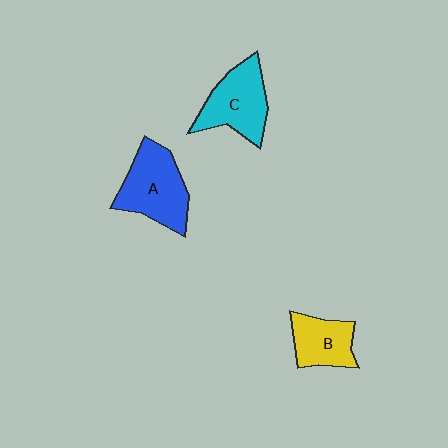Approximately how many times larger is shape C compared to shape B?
Approximately 1.3 times.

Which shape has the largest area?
Shape A (blue).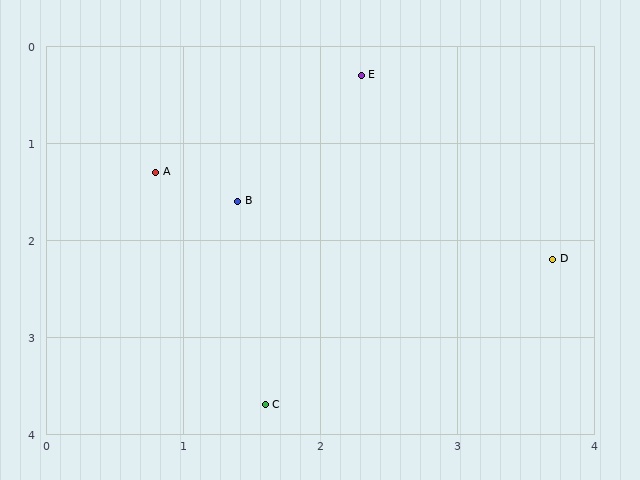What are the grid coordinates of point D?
Point D is at approximately (3.7, 2.2).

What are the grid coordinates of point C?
Point C is at approximately (1.6, 3.7).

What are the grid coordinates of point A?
Point A is at approximately (0.8, 1.3).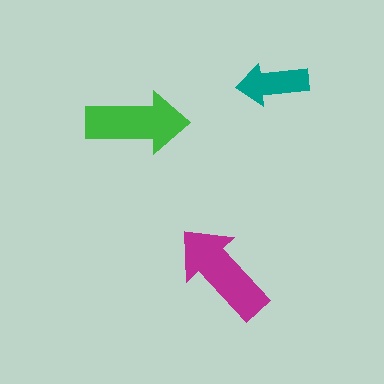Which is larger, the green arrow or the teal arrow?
The green one.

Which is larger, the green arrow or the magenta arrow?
The magenta one.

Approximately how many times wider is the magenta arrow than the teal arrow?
About 1.5 times wider.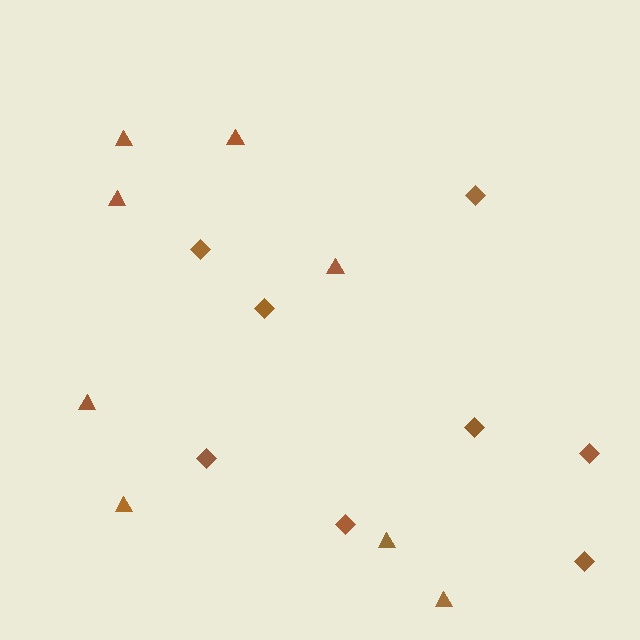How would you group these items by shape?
There are 2 groups: one group of triangles (8) and one group of diamonds (8).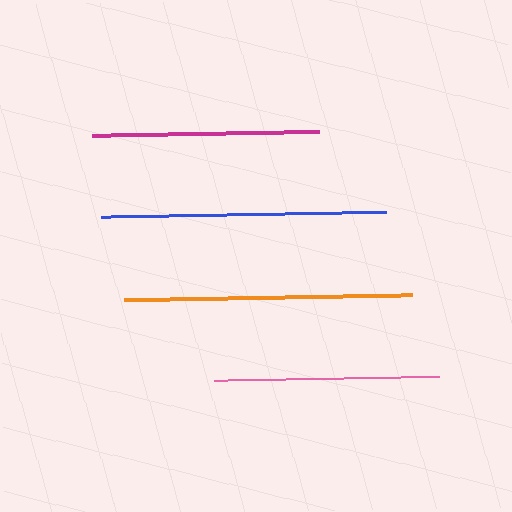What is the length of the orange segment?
The orange segment is approximately 288 pixels long.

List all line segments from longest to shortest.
From longest to shortest: orange, blue, magenta, pink.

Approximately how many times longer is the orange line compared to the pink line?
The orange line is approximately 1.3 times the length of the pink line.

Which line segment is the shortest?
The pink line is the shortest at approximately 225 pixels.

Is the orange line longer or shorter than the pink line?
The orange line is longer than the pink line.